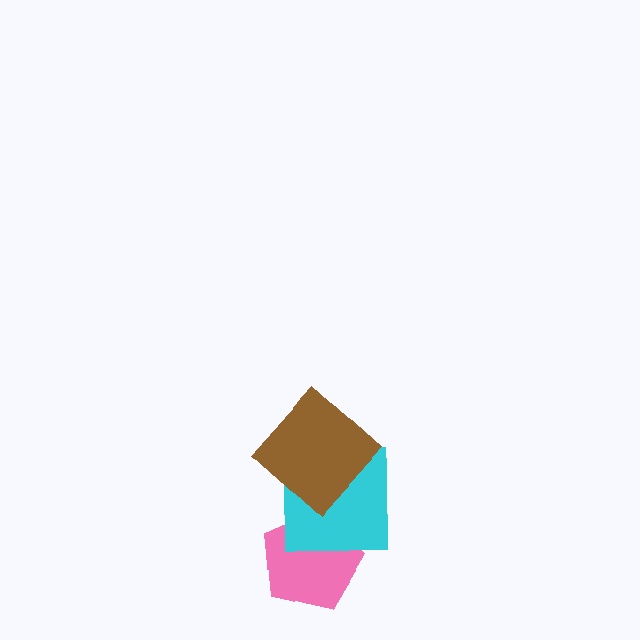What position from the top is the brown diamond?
The brown diamond is 1st from the top.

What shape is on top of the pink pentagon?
The cyan square is on top of the pink pentagon.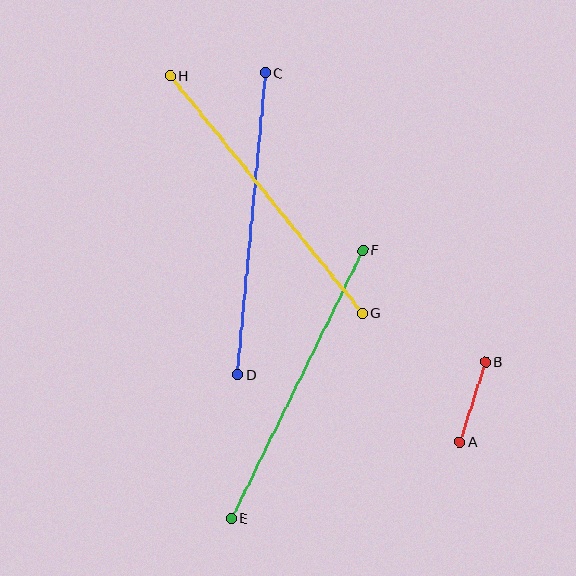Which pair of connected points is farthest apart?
Points G and H are farthest apart.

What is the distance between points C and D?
The distance is approximately 303 pixels.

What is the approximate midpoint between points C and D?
The midpoint is at approximately (251, 224) pixels.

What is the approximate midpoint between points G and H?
The midpoint is at approximately (266, 194) pixels.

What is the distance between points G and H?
The distance is approximately 306 pixels.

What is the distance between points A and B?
The distance is approximately 84 pixels.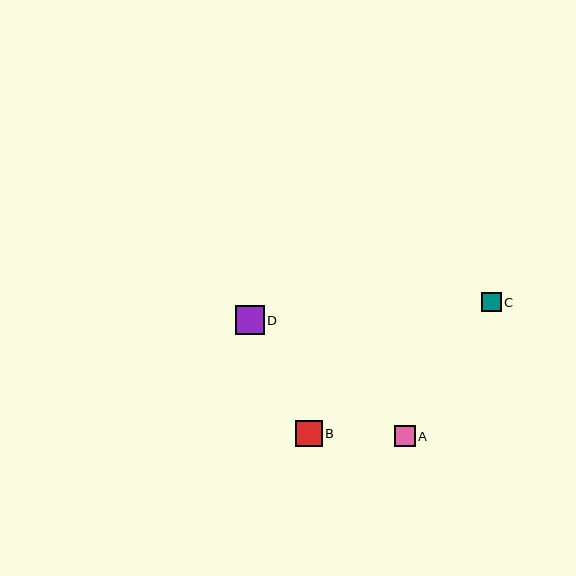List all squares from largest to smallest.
From largest to smallest: D, B, A, C.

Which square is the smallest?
Square C is the smallest with a size of approximately 19 pixels.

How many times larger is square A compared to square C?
Square A is approximately 1.1 times the size of square C.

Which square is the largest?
Square D is the largest with a size of approximately 28 pixels.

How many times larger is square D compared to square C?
Square D is approximately 1.5 times the size of square C.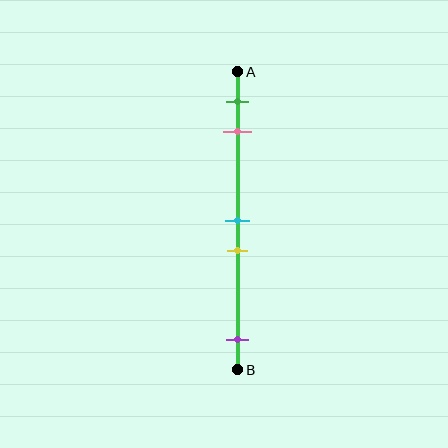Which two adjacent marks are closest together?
The cyan and yellow marks are the closest adjacent pair.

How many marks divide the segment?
There are 5 marks dividing the segment.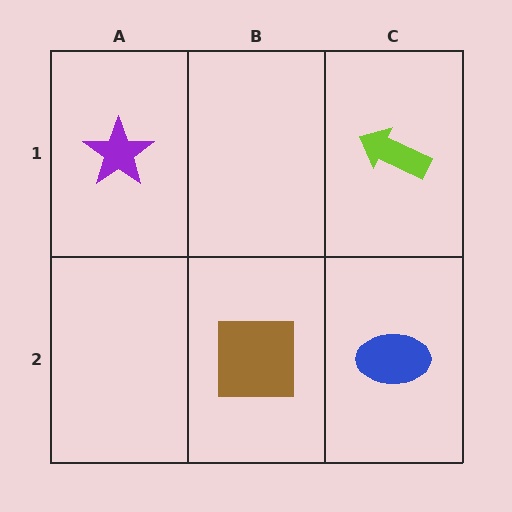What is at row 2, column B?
A brown square.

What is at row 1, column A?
A purple star.